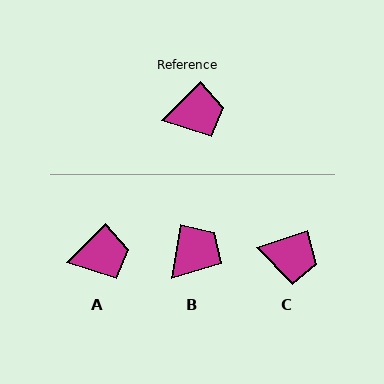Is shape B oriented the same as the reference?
No, it is off by about 35 degrees.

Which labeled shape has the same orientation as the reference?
A.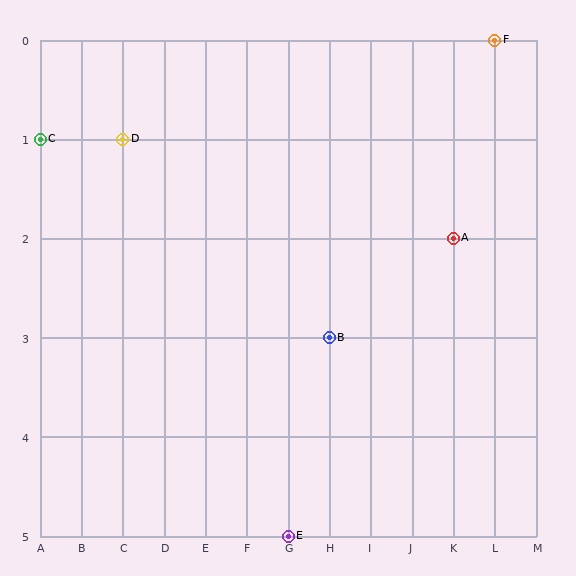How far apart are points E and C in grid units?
Points E and C are 6 columns and 4 rows apart (about 7.2 grid units diagonally).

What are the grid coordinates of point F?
Point F is at grid coordinates (L, 0).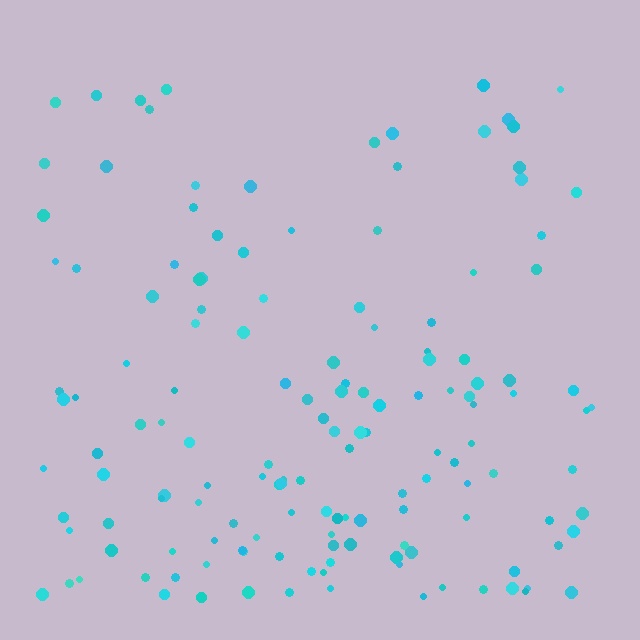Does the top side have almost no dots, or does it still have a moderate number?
Still a moderate number, just noticeably fewer than the bottom.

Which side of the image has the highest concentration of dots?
The bottom.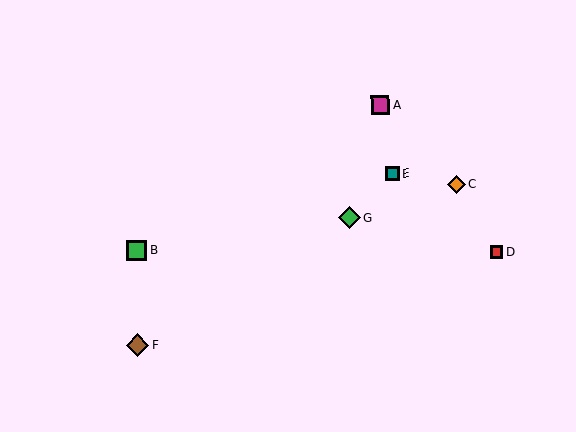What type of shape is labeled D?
Shape D is a red square.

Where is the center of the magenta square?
The center of the magenta square is at (380, 105).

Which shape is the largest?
The brown diamond (labeled F) is the largest.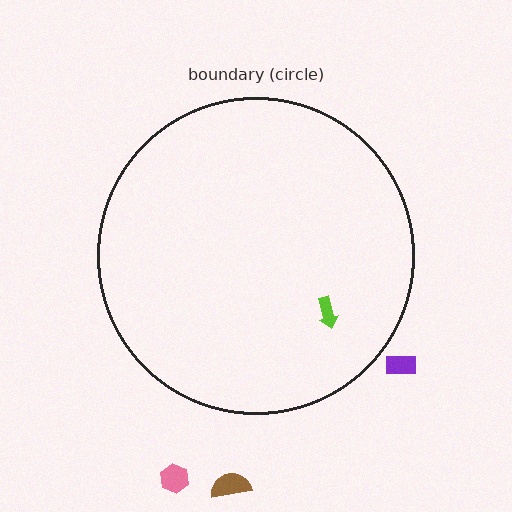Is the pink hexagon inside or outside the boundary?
Outside.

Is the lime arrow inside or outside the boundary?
Inside.